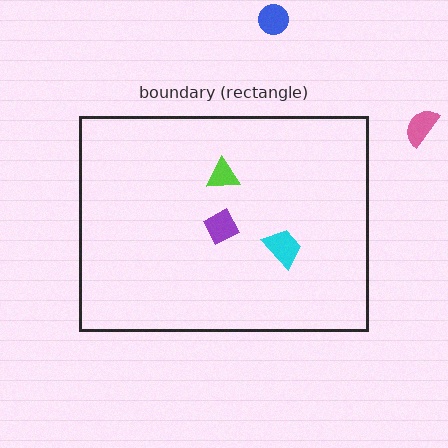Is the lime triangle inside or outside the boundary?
Inside.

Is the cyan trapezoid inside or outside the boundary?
Inside.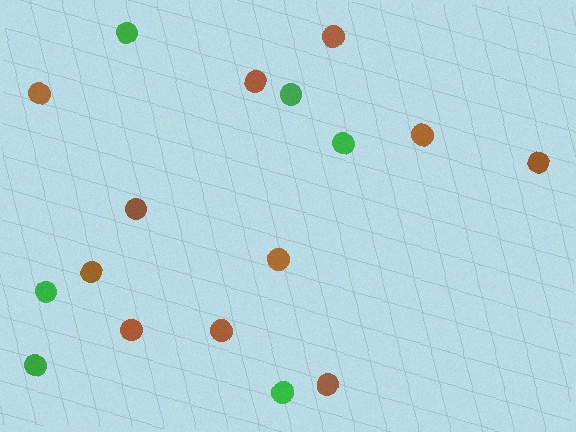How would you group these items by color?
There are 2 groups: one group of brown circles (11) and one group of green circles (6).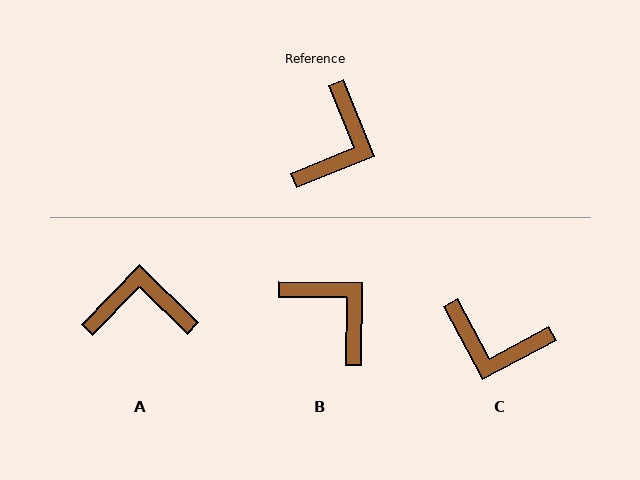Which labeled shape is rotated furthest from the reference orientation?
A, about 114 degrees away.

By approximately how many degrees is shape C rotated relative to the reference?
Approximately 84 degrees clockwise.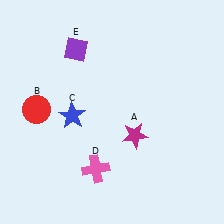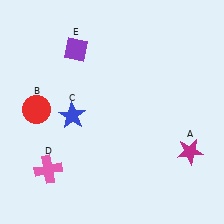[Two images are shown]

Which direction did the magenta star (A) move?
The magenta star (A) moved right.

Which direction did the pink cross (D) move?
The pink cross (D) moved left.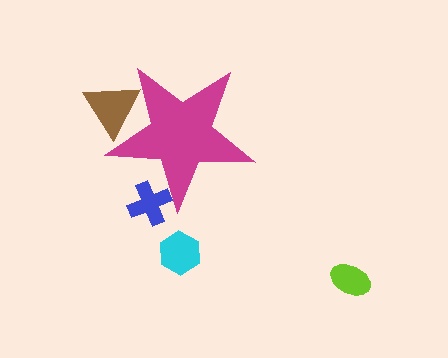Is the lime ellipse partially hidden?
No, the lime ellipse is fully visible.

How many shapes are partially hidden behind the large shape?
2 shapes are partially hidden.